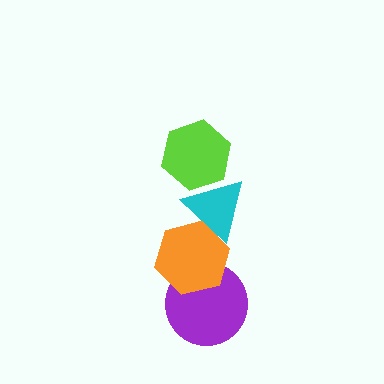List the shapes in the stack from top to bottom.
From top to bottom: the lime hexagon, the cyan triangle, the orange hexagon, the purple circle.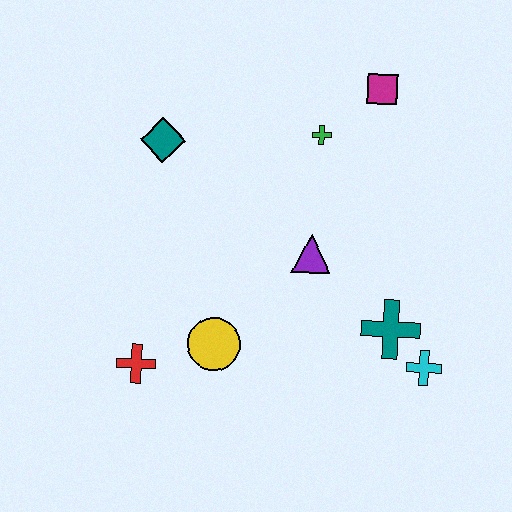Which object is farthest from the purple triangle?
The red cross is farthest from the purple triangle.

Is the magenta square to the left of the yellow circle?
No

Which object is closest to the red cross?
The yellow circle is closest to the red cross.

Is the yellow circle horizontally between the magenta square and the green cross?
No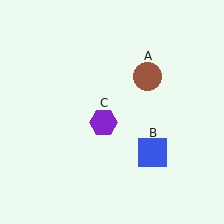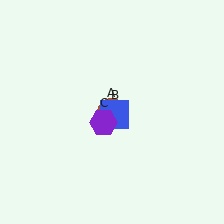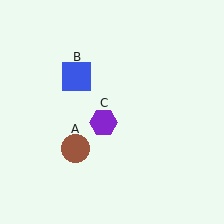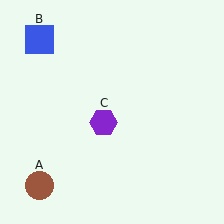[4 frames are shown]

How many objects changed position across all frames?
2 objects changed position: brown circle (object A), blue square (object B).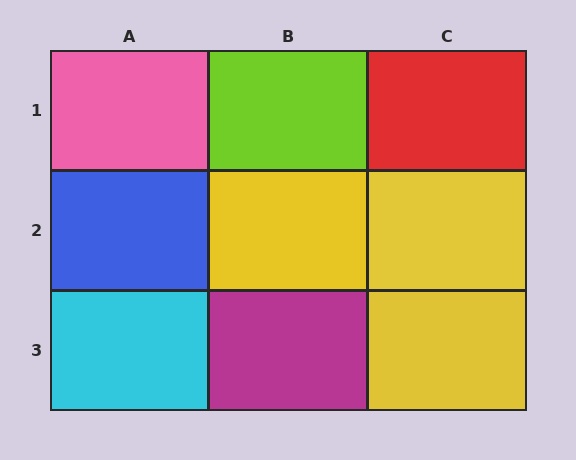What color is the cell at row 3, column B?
Magenta.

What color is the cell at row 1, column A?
Pink.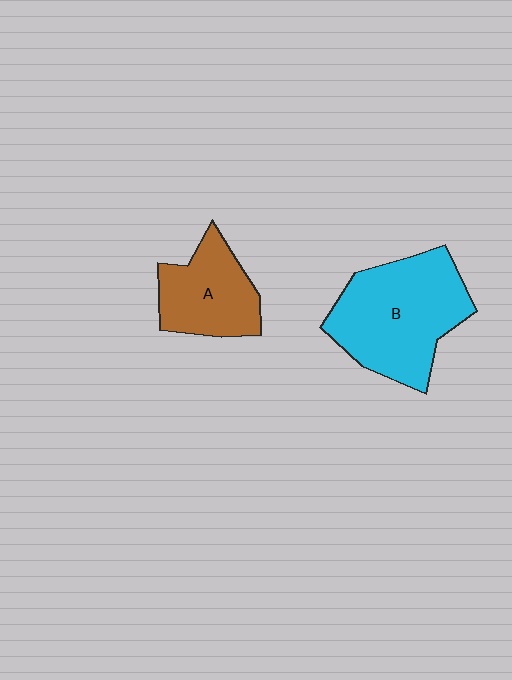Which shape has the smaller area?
Shape A (brown).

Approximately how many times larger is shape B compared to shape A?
Approximately 1.7 times.